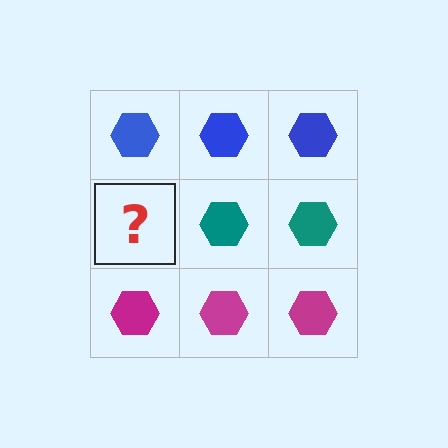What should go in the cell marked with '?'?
The missing cell should contain a teal hexagon.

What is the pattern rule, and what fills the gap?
The rule is that each row has a consistent color. The gap should be filled with a teal hexagon.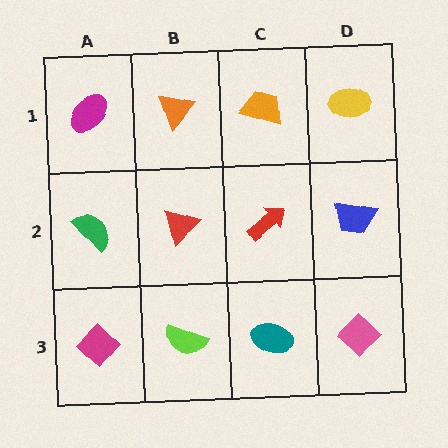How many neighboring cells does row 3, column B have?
3.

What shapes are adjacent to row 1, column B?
A red triangle (row 2, column B), a magenta ellipse (row 1, column A), an orange trapezoid (row 1, column C).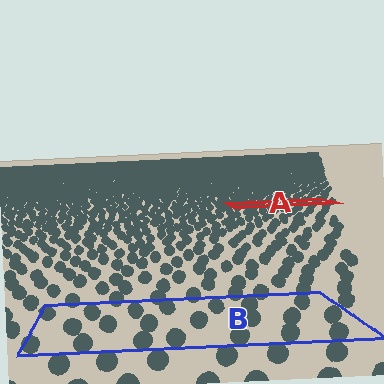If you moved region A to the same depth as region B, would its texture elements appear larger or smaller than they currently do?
They would appear larger. At a closer depth, the same texture elements are projected at a bigger on-screen size.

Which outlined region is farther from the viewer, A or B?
Region A is farther from the viewer — the texture elements inside it appear smaller and more densely packed.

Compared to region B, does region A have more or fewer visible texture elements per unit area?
Region A has more texture elements per unit area — they are packed more densely because it is farther away.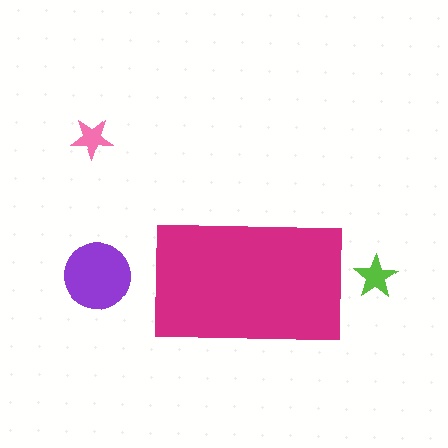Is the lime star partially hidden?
No, the lime star is fully visible.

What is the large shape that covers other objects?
A magenta rectangle.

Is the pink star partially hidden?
No, the pink star is fully visible.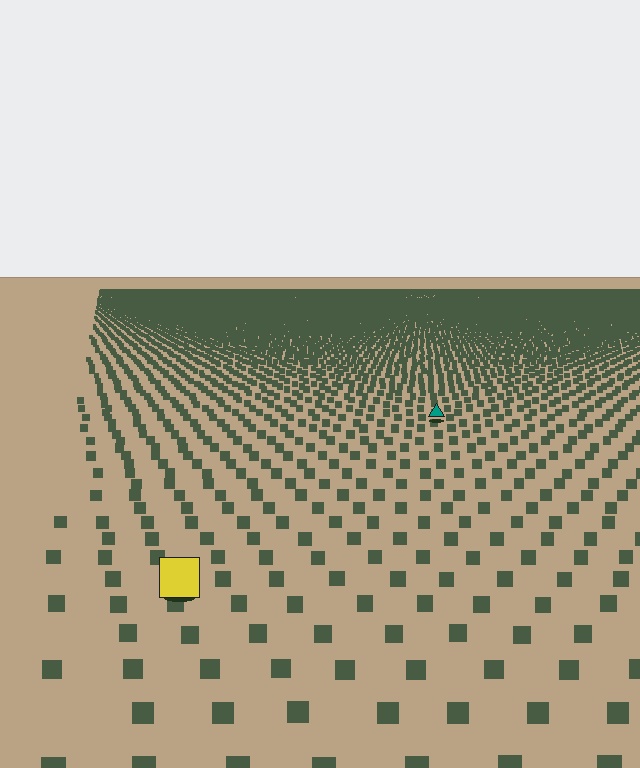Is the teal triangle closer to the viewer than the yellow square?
No. The yellow square is closer — you can tell from the texture gradient: the ground texture is coarser near it.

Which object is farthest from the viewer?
The teal triangle is farthest from the viewer. It appears smaller and the ground texture around it is denser.